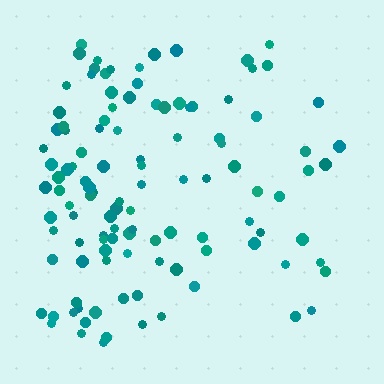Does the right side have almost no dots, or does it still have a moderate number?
Still a moderate number, just noticeably fewer than the left.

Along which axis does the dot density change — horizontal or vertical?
Horizontal.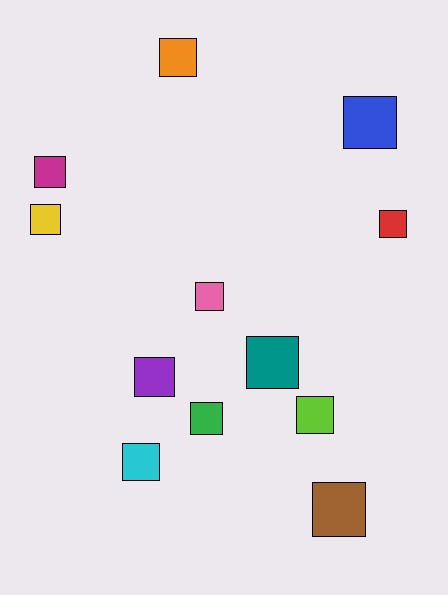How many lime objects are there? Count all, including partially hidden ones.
There is 1 lime object.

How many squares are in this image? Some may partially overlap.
There are 12 squares.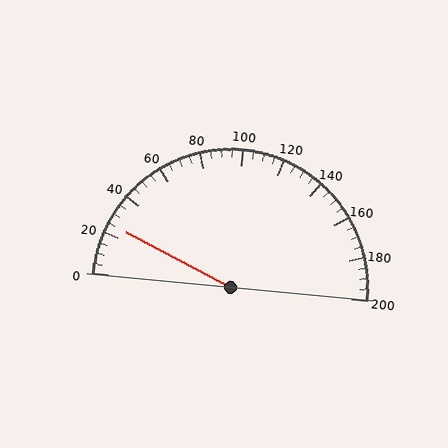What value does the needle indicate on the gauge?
The needle indicates approximately 25.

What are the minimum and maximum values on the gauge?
The gauge ranges from 0 to 200.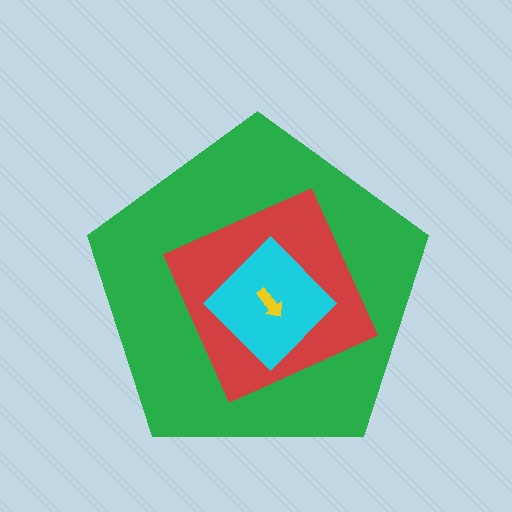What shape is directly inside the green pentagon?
The red square.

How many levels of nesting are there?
4.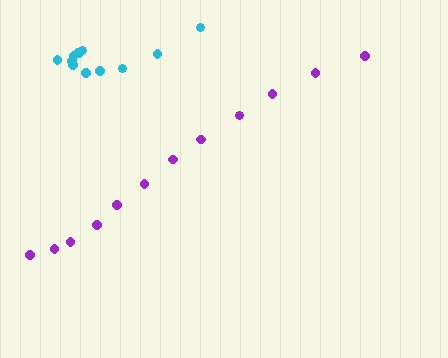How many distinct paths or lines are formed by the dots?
There are 2 distinct paths.